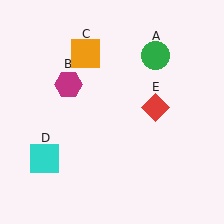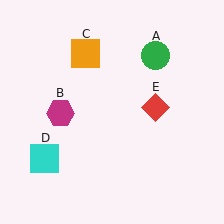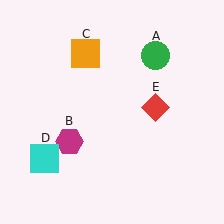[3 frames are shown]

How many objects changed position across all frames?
1 object changed position: magenta hexagon (object B).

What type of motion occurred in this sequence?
The magenta hexagon (object B) rotated counterclockwise around the center of the scene.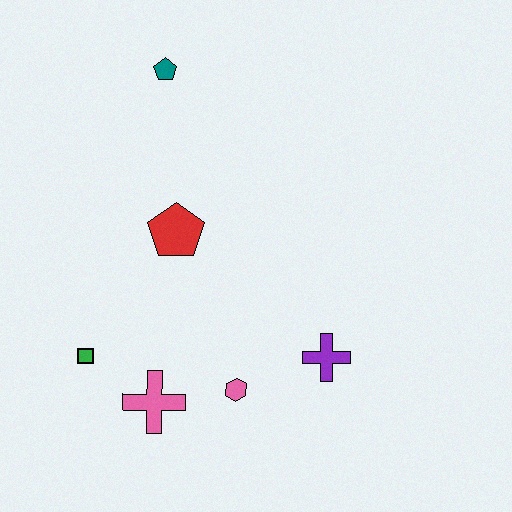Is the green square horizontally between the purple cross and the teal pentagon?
No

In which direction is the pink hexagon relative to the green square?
The pink hexagon is to the right of the green square.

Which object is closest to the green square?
The pink cross is closest to the green square.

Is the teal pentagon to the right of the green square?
Yes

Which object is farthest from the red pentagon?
The purple cross is farthest from the red pentagon.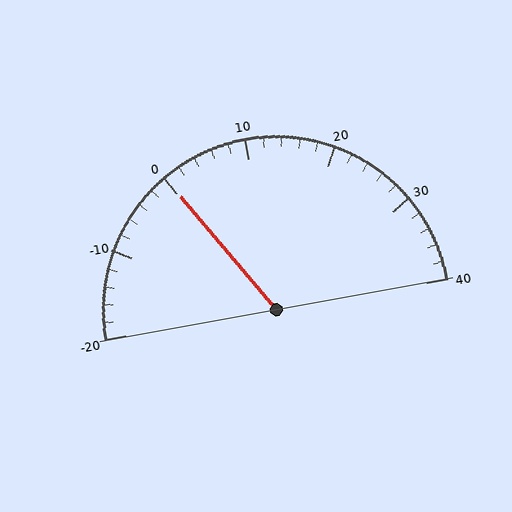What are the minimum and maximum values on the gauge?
The gauge ranges from -20 to 40.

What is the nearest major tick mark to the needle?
The nearest major tick mark is 0.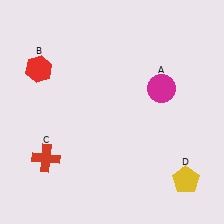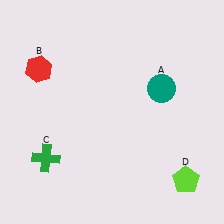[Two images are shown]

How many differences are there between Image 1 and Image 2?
There are 3 differences between the two images.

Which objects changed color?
A changed from magenta to teal. C changed from red to green. D changed from yellow to lime.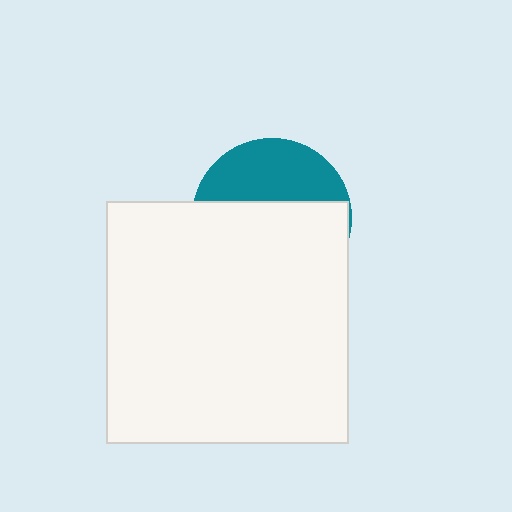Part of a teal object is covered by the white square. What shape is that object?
It is a circle.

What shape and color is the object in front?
The object in front is a white square.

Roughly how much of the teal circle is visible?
A small part of it is visible (roughly 37%).